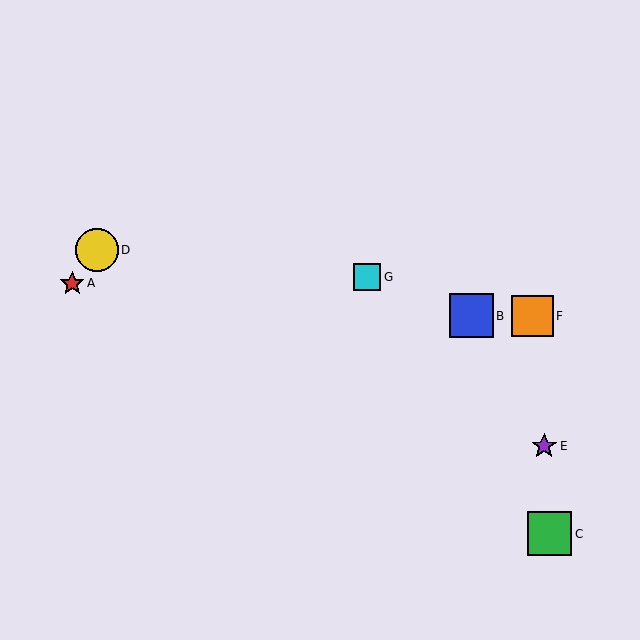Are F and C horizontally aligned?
No, F is at y≈316 and C is at y≈534.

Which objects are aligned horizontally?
Objects B, F are aligned horizontally.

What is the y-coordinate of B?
Object B is at y≈316.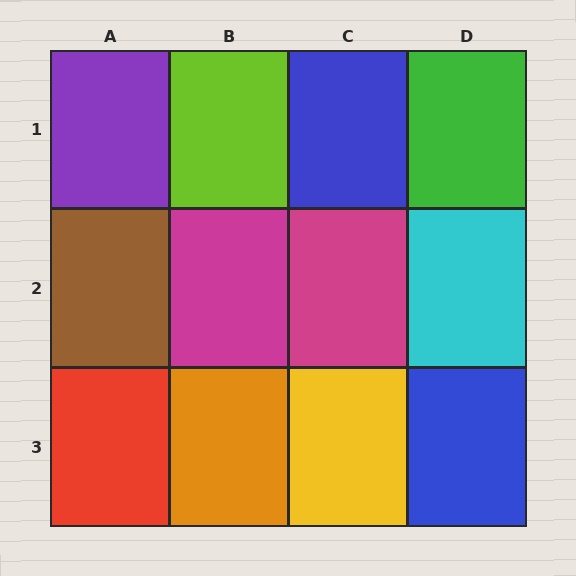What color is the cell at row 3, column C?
Yellow.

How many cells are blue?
2 cells are blue.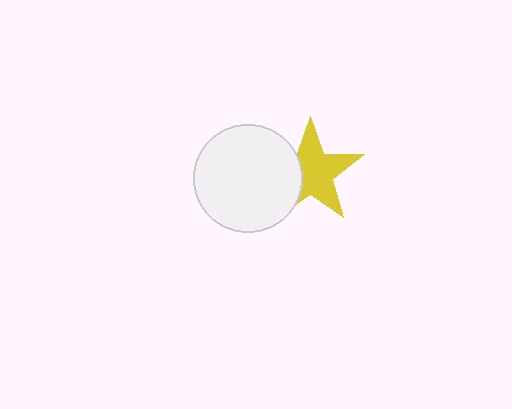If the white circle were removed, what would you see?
You would see the complete yellow star.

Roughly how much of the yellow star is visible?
Most of it is visible (roughly 68%).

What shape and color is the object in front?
The object in front is a white circle.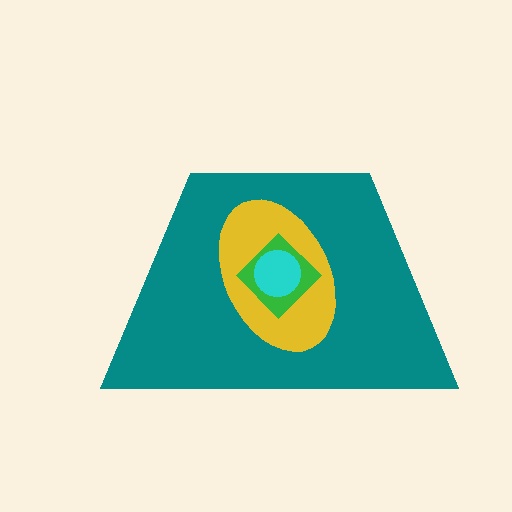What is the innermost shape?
The cyan circle.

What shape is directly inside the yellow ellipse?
The green diamond.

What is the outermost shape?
The teal trapezoid.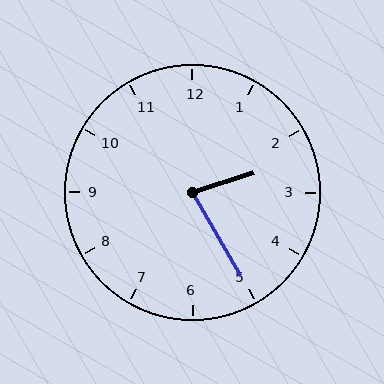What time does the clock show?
2:25.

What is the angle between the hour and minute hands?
Approximately 78 degrees.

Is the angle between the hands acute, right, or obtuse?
It is acute.